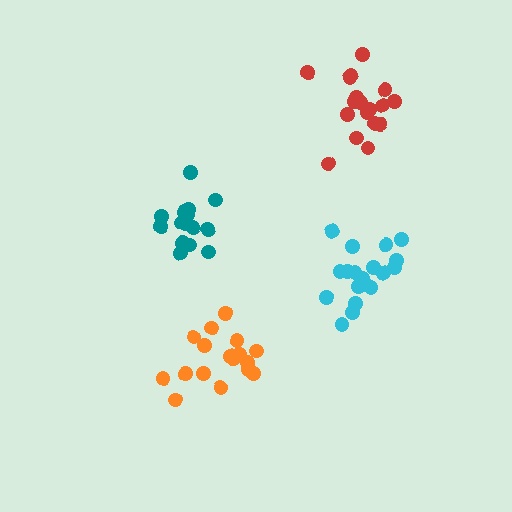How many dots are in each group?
Group 1: 19 dots, Group 2: 18 dots, Group 3: 16 dots, Group 4: 17 dots (70 total).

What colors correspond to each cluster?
The clusters are colored: cyan, red, teal, orange.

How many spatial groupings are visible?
There are 4 spatial groupings.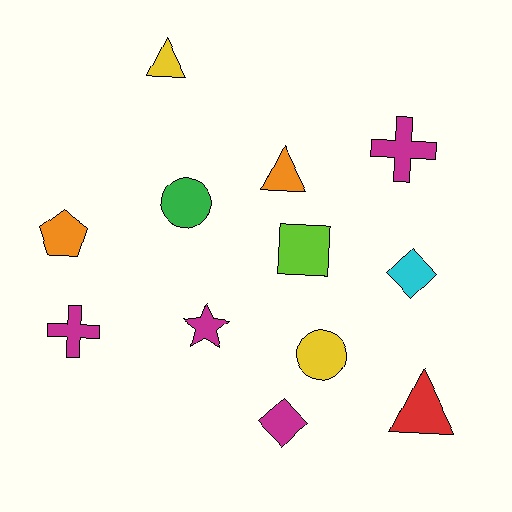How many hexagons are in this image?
There are no hexagons.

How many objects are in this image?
There are 12 objects.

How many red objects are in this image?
There is 1 red object.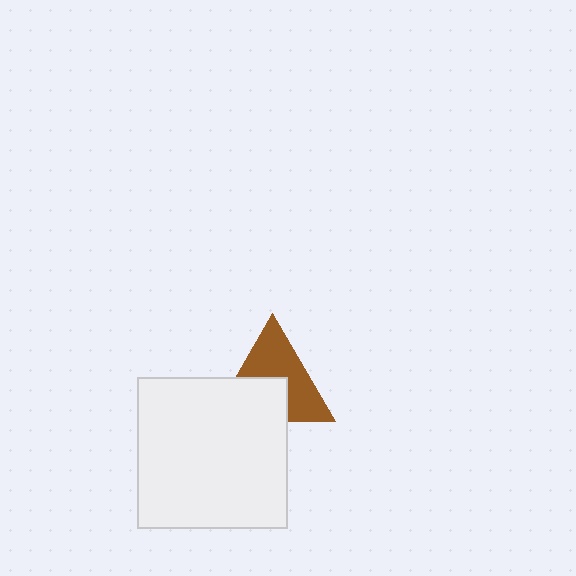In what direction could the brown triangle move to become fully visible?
The brown triangle could move up. That would shift it out from behind the white square entirely.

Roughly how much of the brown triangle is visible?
About half of it is visible (roughly 58%).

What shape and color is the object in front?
The object in front is a white square.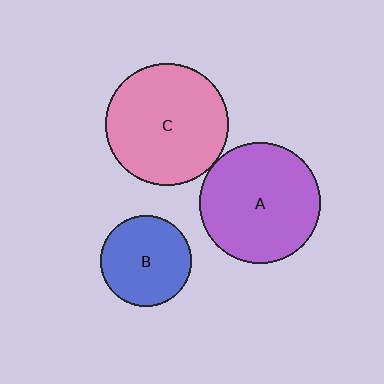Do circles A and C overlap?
Yes.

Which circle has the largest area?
Circle C (pink).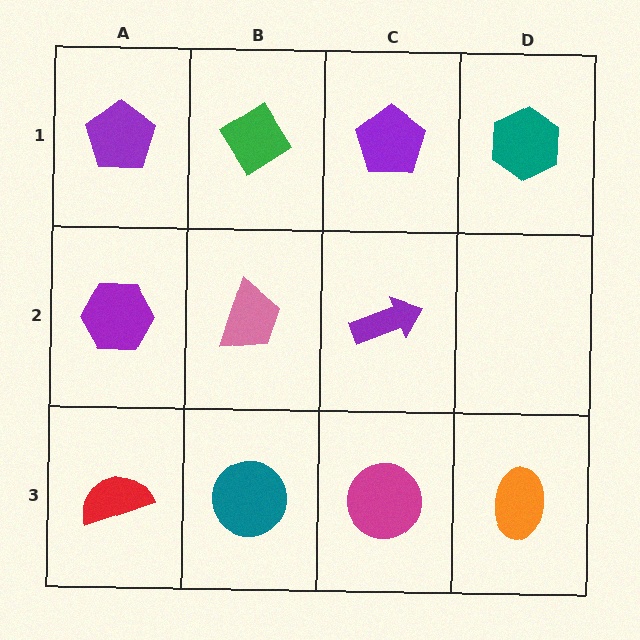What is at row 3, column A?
A red semicircle.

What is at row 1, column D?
A teal hexagon.